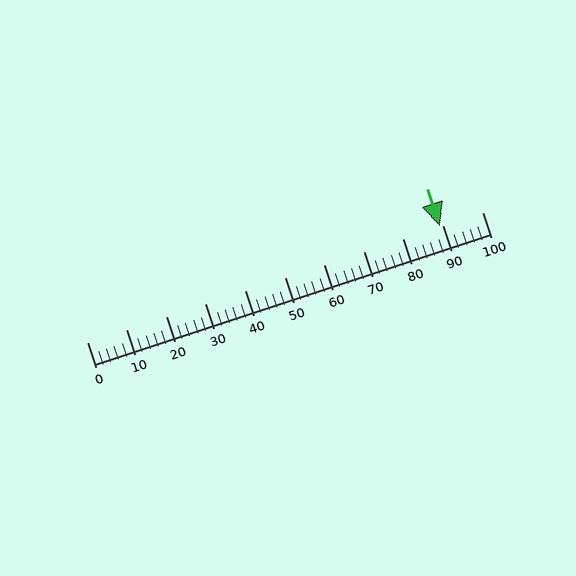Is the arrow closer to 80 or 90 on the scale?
The arrow is closer to 90.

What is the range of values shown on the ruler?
The ruler shows values from 0 to 100.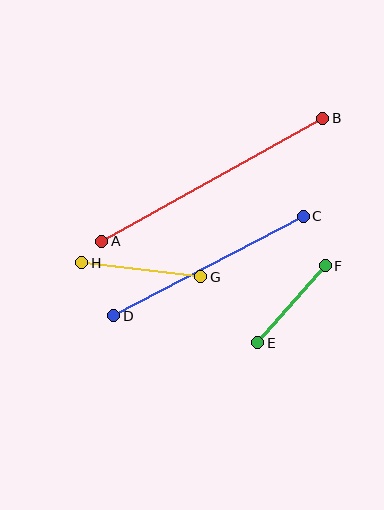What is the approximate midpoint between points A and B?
The midpoint is at approximately (212, 180) pixels.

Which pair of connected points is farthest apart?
Points A and B are farthest apart.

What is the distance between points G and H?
The distance is approximately 119 pixels.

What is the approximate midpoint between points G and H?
The midpoint is at approximately (141, 270) pixels.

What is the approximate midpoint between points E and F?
The midpoint is at approximately (291, 304) pixels.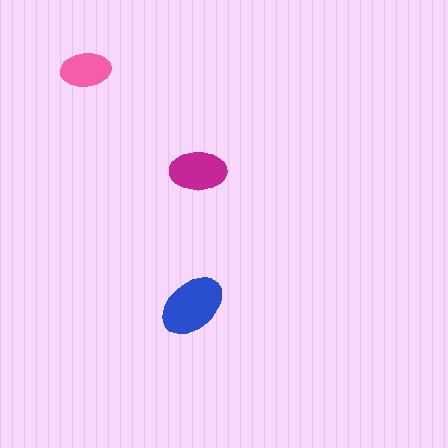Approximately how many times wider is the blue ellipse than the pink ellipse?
About 1.5 times wider.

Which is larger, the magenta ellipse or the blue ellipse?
The blue one.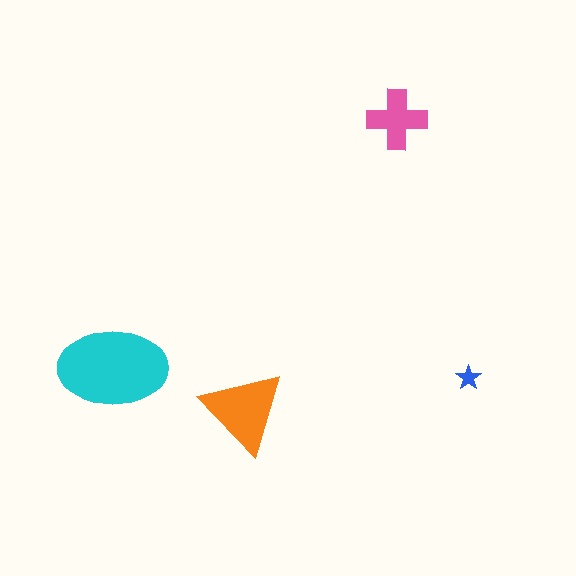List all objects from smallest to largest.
The blue star, the pink cross, the orange triangle, the cyan ellipse.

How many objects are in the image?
There are 4 objects in the image.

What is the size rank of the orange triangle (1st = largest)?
2nd.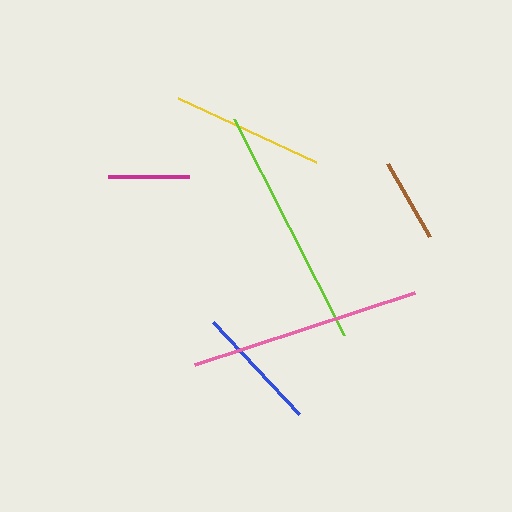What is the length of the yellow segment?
The yellow segment is approximately 152 pixels long.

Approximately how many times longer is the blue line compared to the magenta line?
The blue line is approximately 1.6 times the length of the magenta line.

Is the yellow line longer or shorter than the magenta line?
The yellow line is longer than the magenta line.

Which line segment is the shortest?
The magenta line is the shortest at approximately 81 pixels.